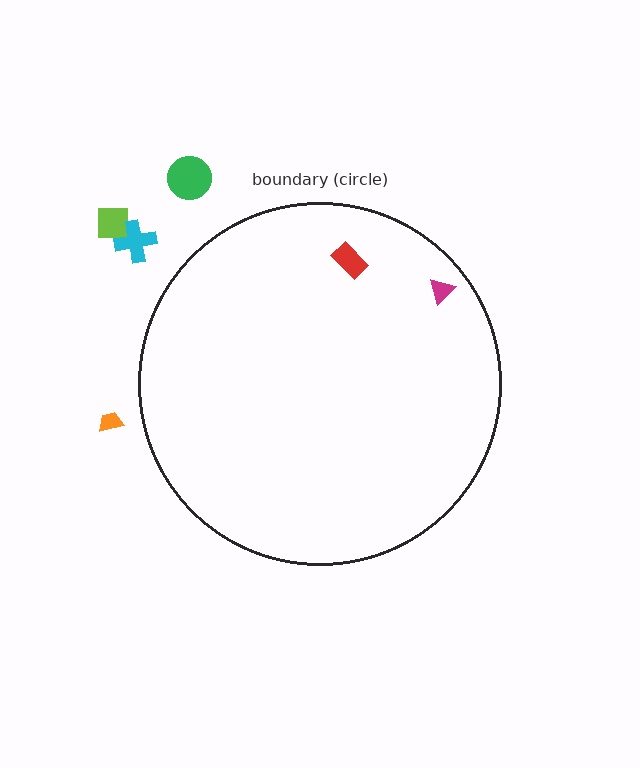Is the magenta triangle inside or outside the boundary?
Inside.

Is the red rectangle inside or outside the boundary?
Inside.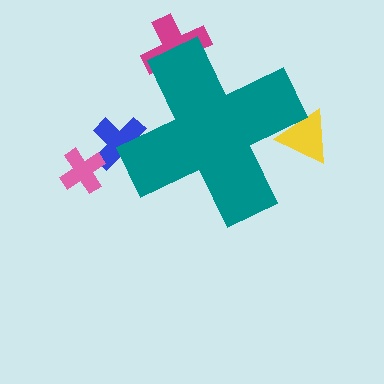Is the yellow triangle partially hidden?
Yes, the yellow triangle is partially hidden behind the teal cross.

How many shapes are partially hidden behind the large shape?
3 shapes are partially hidden.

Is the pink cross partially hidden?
No, the pink cross is fully visible.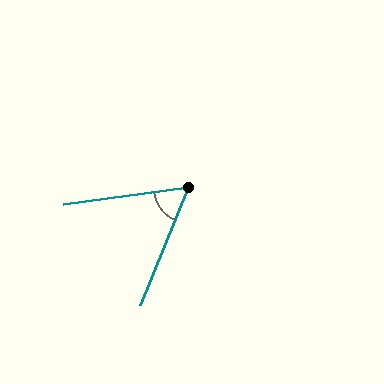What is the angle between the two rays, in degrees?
Approximately 60 degrees.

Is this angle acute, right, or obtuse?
It is acute.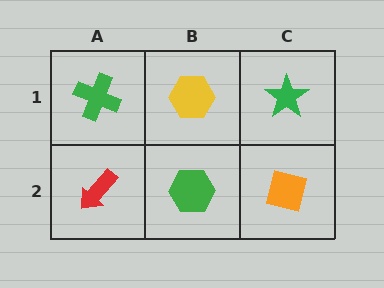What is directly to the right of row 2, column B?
An orange square.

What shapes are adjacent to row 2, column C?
A green star (row 1, column C), a green hexagon (row 2, column B).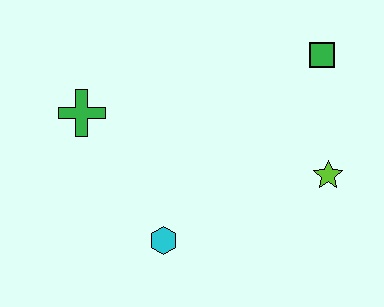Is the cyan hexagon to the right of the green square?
No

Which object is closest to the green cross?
The cyan hexagon is closest to the green cross.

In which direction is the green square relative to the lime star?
The green square is above the lime star.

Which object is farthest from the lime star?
The green cross is farthest from the lime star.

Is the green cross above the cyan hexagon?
Yes